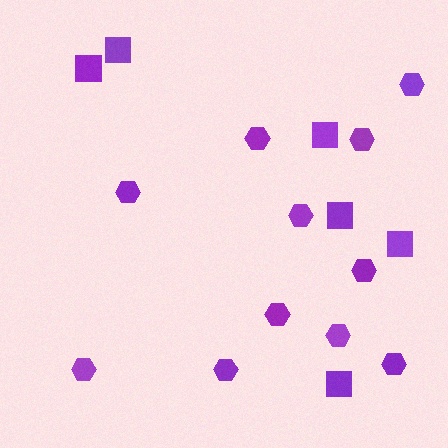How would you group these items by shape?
There are 2 groups: one group of hexagons (11) and one group of squares (6).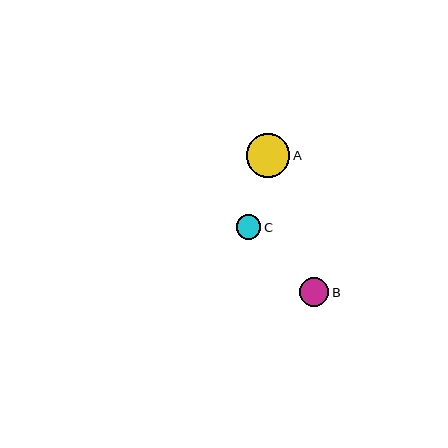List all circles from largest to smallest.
From largest to smallest: A, B, C.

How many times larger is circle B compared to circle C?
Circle B is approximately 1.2 times the size of circle C.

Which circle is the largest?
Circle A is the largest with a size of approximately 43 pixels.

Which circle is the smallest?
Circle C is the smallest with a size of approximately 24 pixels.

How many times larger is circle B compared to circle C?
Circle B is approximately 1.2 times the size of circle C.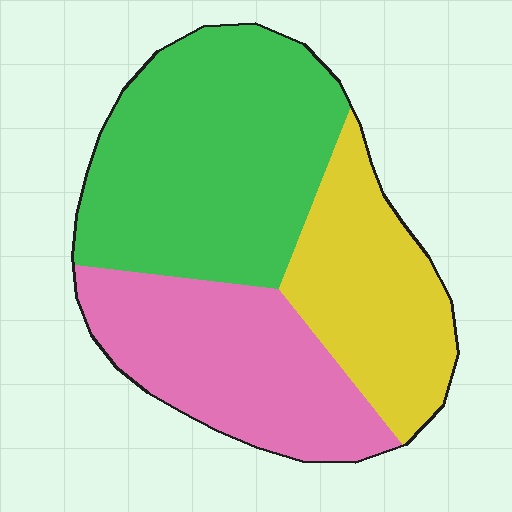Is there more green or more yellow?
Green.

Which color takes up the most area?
Green, at roughly 45%.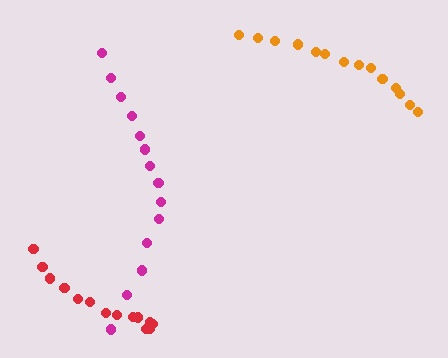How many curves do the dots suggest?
There are 3 distinct paths.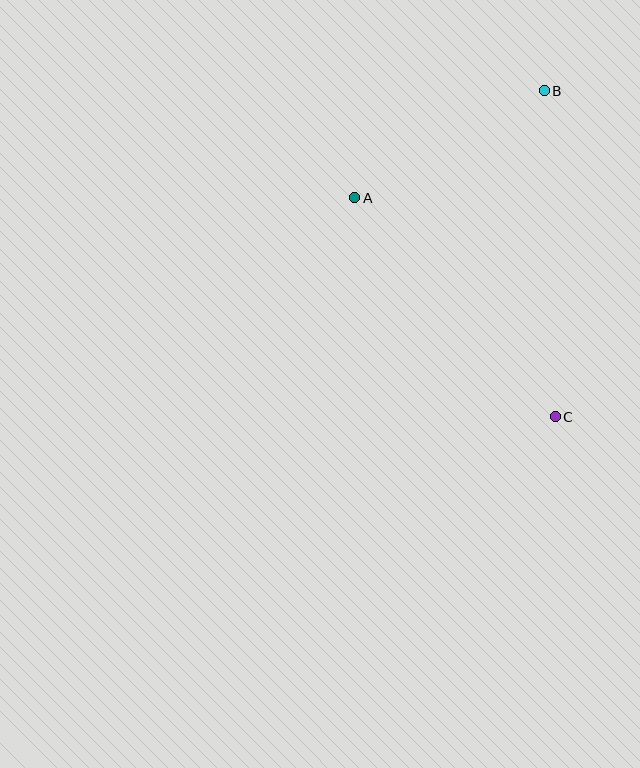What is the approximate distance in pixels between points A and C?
The distance between A and C is approximately 297 pixels.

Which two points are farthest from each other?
Points B and C are farthest from each other.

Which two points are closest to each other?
Points A and B are closest to each other.